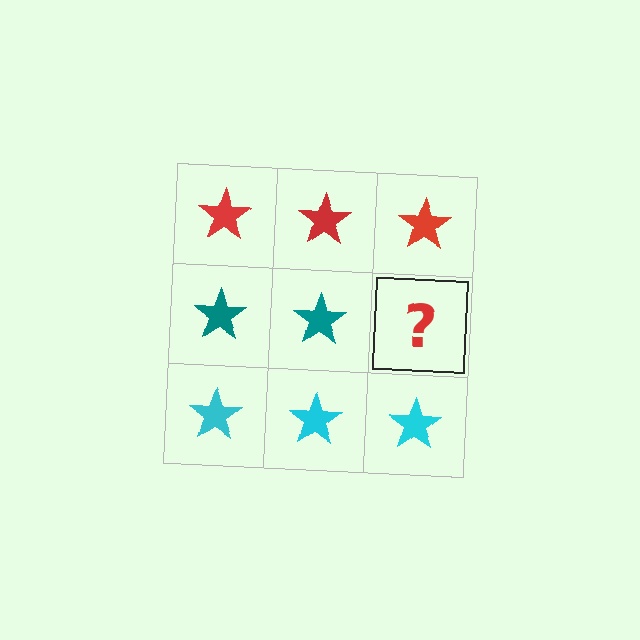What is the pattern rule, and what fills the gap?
The rule is that each row has a consistent color. The gap should be filled with a teal star.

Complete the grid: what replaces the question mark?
The question mark should be replaced with a teal star.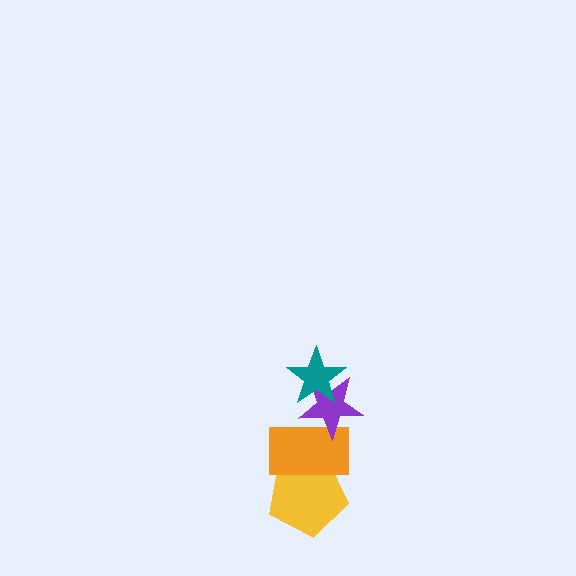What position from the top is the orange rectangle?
The orange rectangle is 3rd from the top.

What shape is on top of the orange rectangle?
The purple star is on top of the orange rectangle.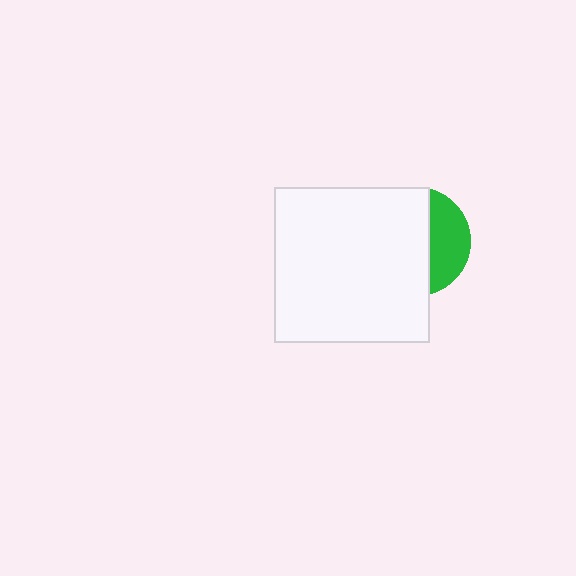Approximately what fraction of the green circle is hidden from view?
Roughly 65% of the green circle is hidden behind the white square.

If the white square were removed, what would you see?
You would see the complete green circle.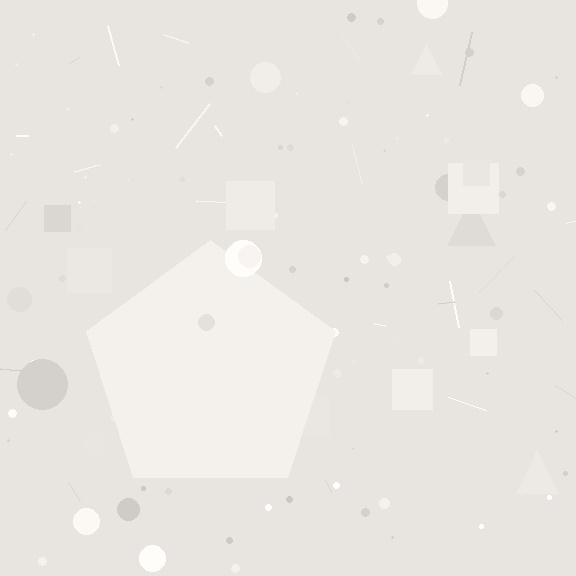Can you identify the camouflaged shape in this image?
The camouflaged shape is a pentagon.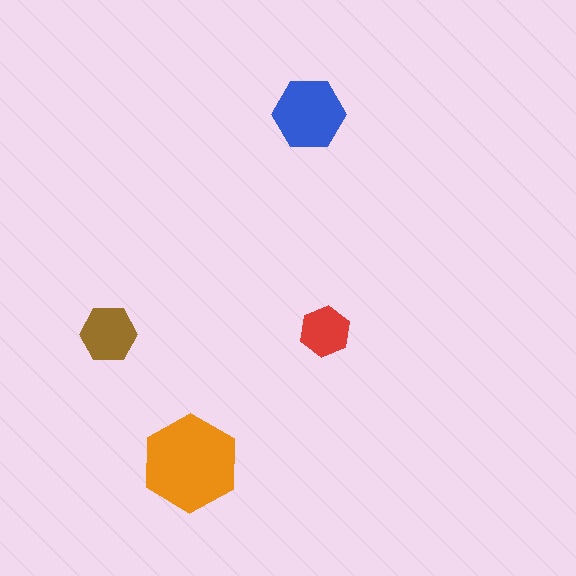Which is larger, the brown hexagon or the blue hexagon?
The blue one.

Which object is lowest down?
The orange hexagon is bottommost.